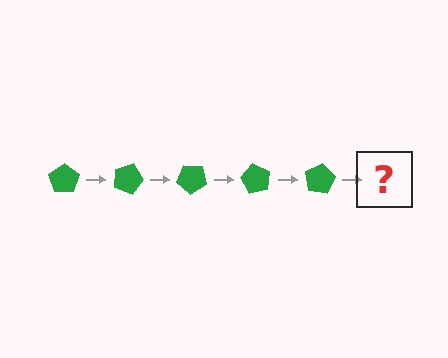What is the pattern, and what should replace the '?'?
The pattern is that the pentagon rotates 20 degrees each step. The '?' should be a green pentagon rotated 100 degrees.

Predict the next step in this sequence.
The next step is a green pentagon rotated 100 degrees.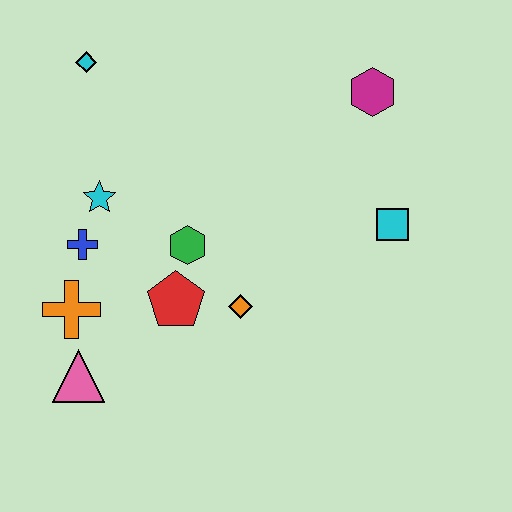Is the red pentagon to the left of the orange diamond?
Yes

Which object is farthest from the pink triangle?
The magenta hexagon is farthest from the pink triangle.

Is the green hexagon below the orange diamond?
No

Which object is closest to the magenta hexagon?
The cyan square is closest to the magenta hexagon.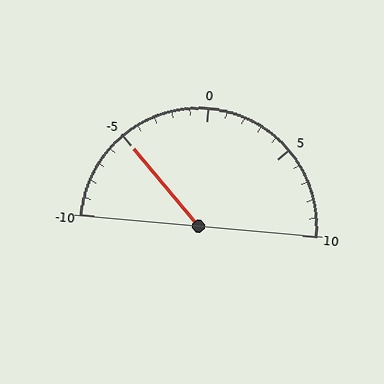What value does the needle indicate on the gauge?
The needle indicates approximately -5.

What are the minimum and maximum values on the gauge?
The gauge ranges from -10 to 10.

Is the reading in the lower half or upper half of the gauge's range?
The reading is in the lower half of the range (-10 to 10).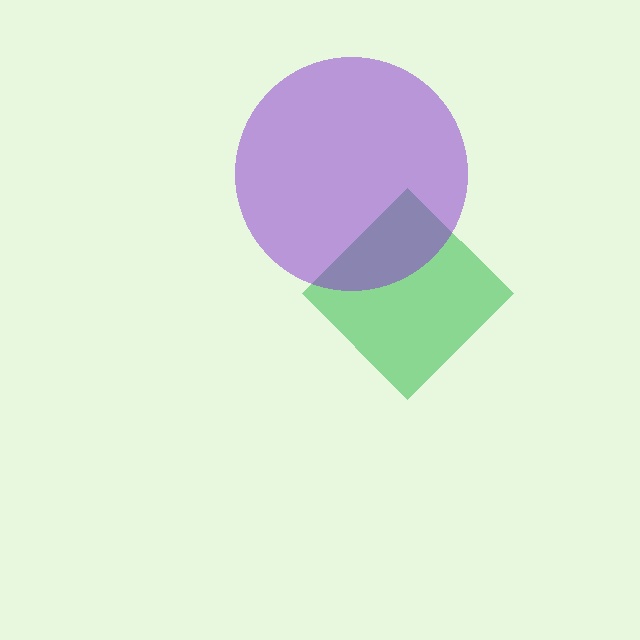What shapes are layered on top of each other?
The layered shapes are: a green diamond, a purple circle.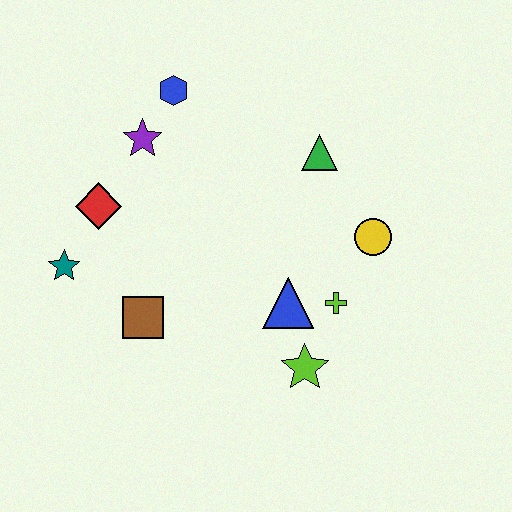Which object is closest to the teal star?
The red diamond is closest to the teal star.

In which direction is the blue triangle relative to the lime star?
The blue triangle is above the lime star.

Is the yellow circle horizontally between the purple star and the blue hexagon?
No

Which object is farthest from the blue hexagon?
The lime star is farthest from the blue hexagon.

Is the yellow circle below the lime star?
No